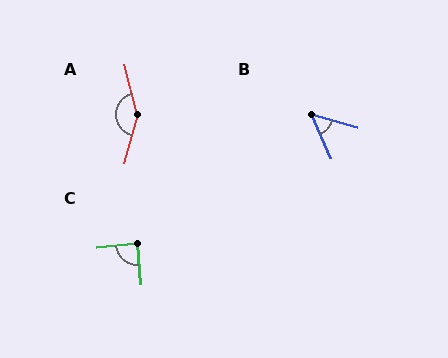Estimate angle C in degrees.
Approximately 88 degrees.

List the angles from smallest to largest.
B (50°), C (88°), A (150°).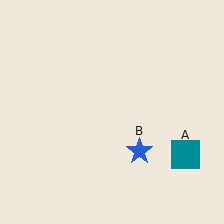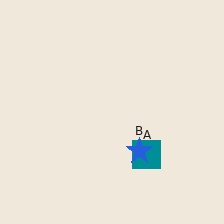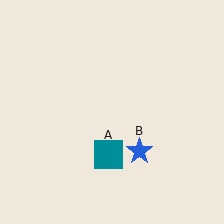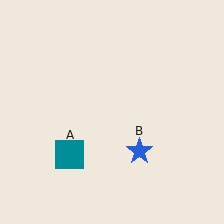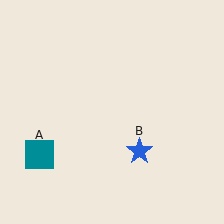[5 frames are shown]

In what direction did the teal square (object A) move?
The teal square (object A) moved left.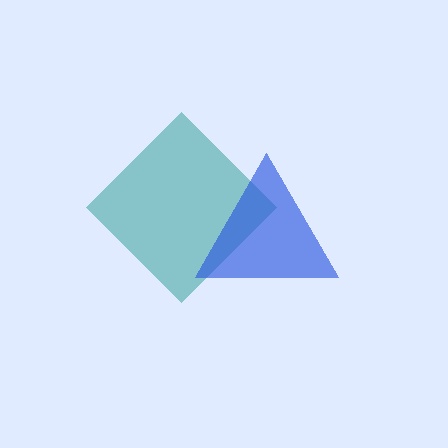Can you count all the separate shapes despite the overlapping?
Yes, there are 2 separate shapes.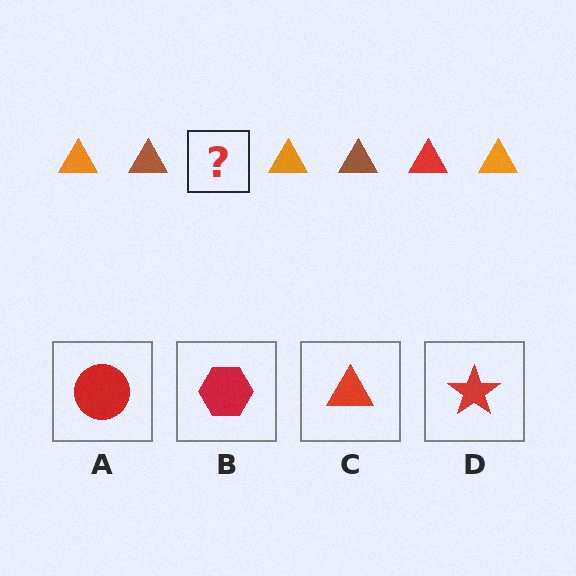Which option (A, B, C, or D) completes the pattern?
C.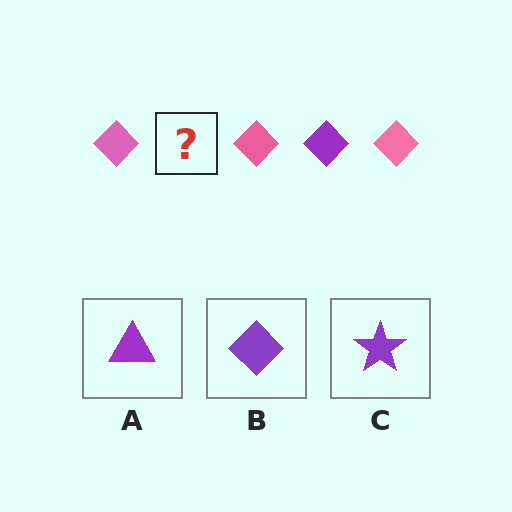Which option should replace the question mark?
Option B.